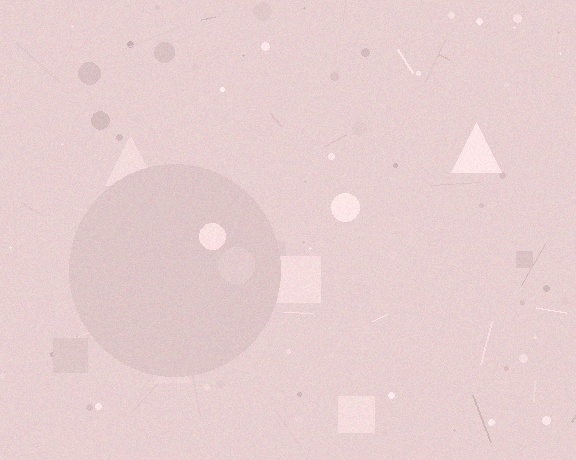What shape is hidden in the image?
A circle is hidden in the image.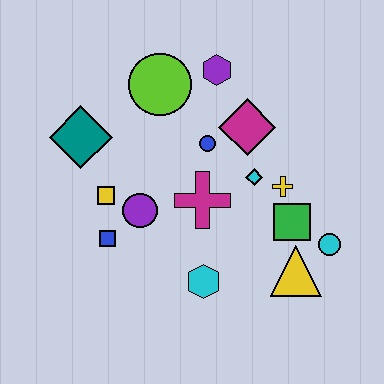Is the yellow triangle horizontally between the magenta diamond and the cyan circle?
Yes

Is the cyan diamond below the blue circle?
Yes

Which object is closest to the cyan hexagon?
The magenta cross is closest to the cyan hexagon.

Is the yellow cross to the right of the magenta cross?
Yes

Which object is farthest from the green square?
The teal diamond is farthest from the green square.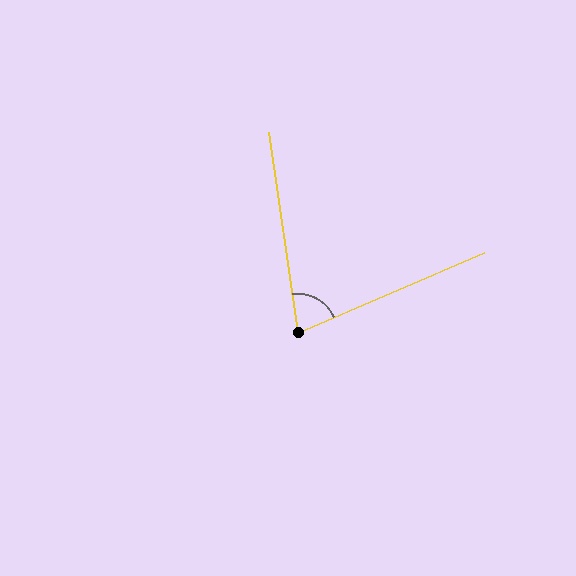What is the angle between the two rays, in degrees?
Approximately 75 degrees.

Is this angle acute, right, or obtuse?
It is acute.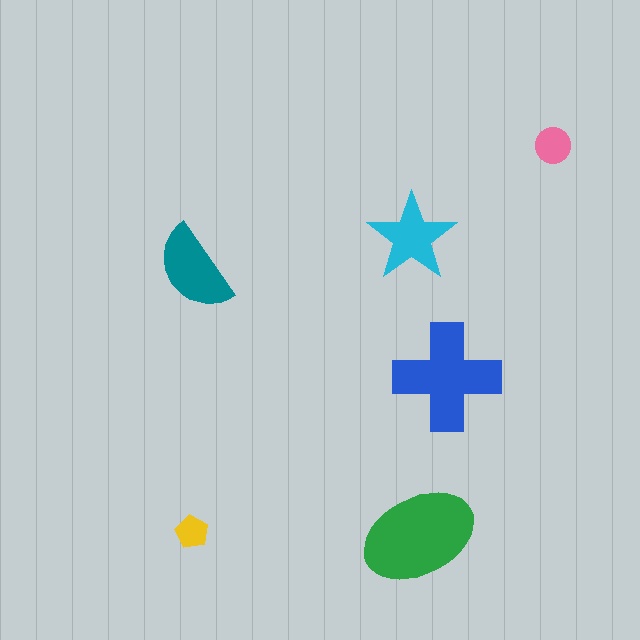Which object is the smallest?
The yellow pentagon.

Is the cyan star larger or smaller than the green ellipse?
Smaller.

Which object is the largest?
The green ellipse.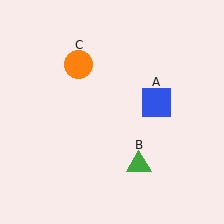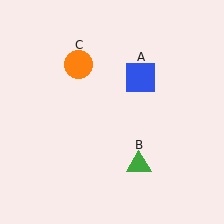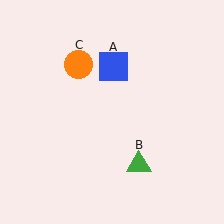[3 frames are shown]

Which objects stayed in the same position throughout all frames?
Green triangle (object B) and orange circle (object C) remained stationary.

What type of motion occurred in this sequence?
The blue square (object A) rotated counterclockwise around the center of the scene.